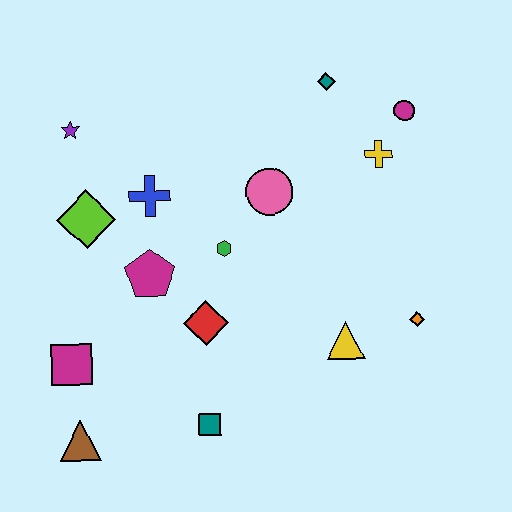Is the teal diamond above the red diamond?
Yes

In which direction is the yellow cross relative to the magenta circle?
The yellow cross is below the magenta circle.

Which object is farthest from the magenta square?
The magenta circle is farthest from the magenta square.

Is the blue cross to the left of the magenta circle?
Yes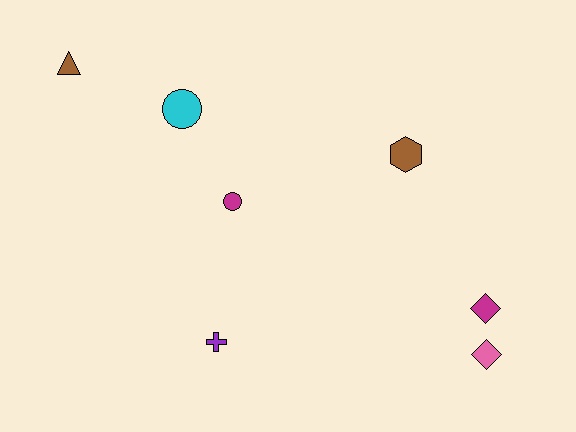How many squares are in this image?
There are no squares.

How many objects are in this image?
There are 7 objects.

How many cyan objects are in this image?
There is 1 cyan object.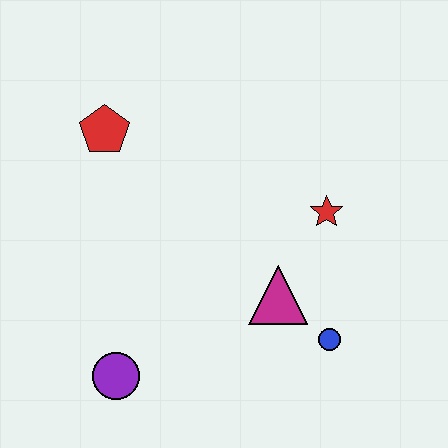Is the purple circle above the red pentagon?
No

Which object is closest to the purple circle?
The magenta triangle is closest to the purple circle.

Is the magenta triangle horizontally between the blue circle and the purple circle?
Yes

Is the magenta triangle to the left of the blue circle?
Yes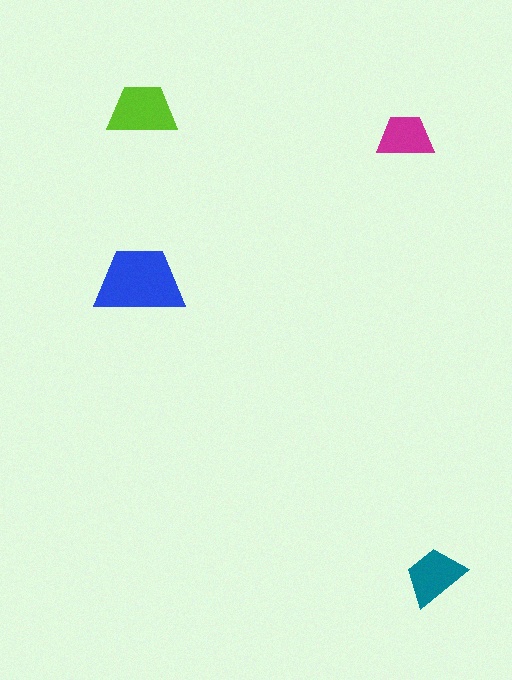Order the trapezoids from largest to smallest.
the blue one, the lime one, the teal one, the magenta one.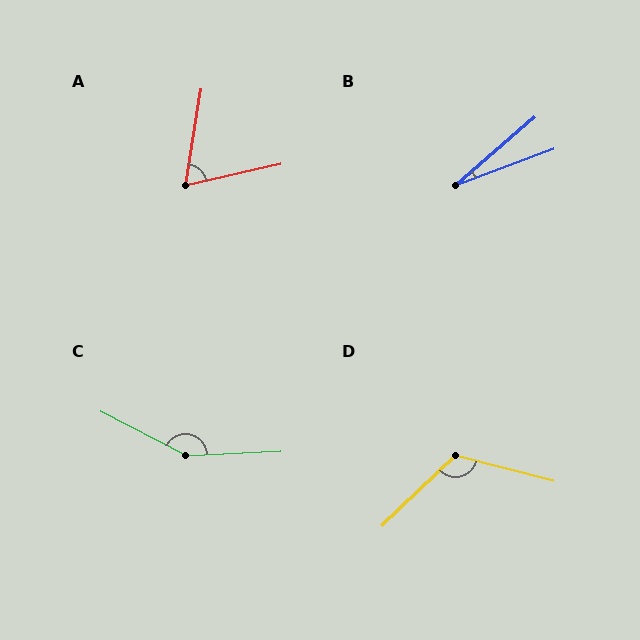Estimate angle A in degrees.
Approximately 68 degrees.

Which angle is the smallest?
B, at approximately 20 degrees.